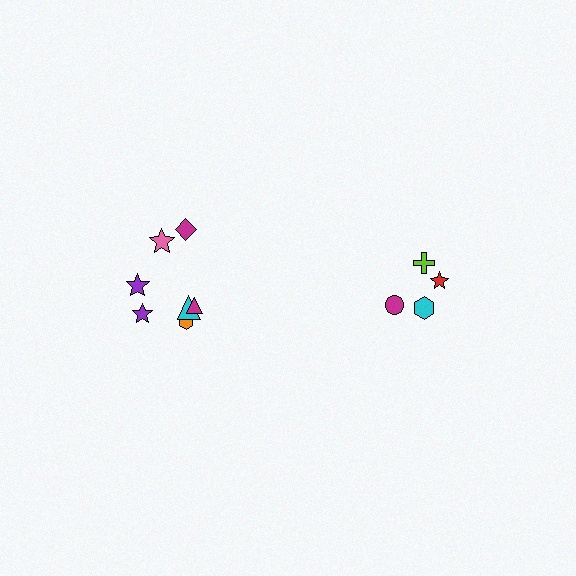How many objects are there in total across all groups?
There are 11 objects.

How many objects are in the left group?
There are 7 objects.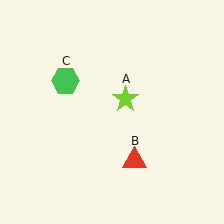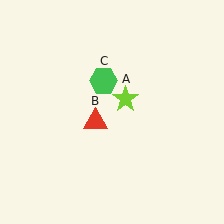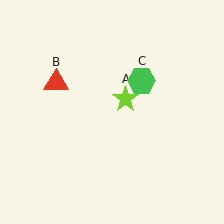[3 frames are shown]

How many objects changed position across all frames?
2 objects changed position: red triangle (object B), green hexagon (object C).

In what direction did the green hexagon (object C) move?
The green hexagon (object C) moved right.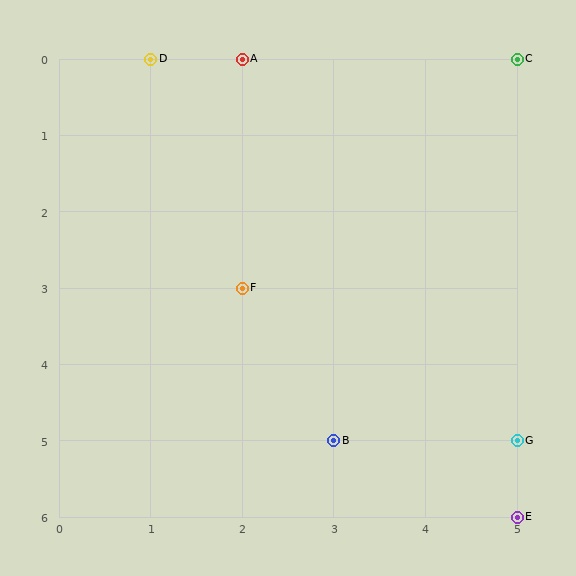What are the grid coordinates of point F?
Point F is at grid coordinates (2, 3).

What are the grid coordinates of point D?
Point D is at grid coordinates (1, 0).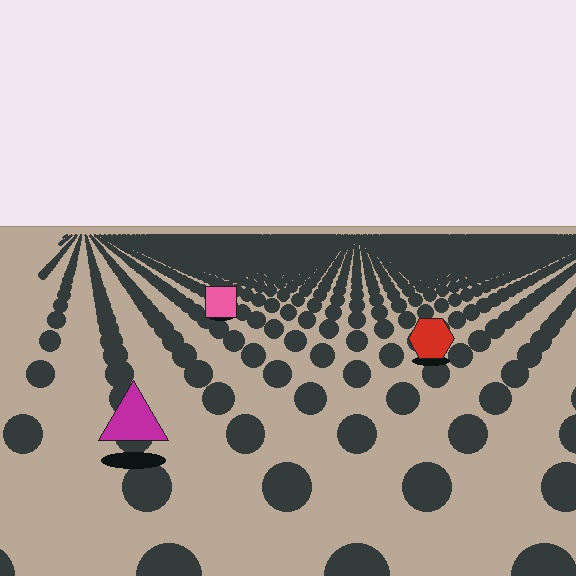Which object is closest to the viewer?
The magenta triangle is closest. The texture marks near it are larger and more spread out.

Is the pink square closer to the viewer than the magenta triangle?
No. The magenta triangle is closer — you can tell from the texture gradient: the ground texture is coarser near it.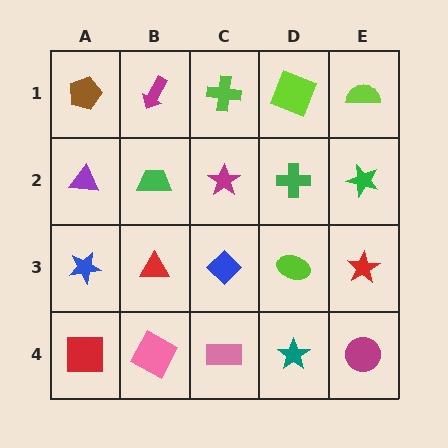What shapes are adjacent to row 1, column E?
A green star (row 2, column E), a lime square (row 1, column D).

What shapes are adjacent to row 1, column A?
A purple triangle (row 2, column A), a magenta arrow (row 1, column B).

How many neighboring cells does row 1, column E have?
2.